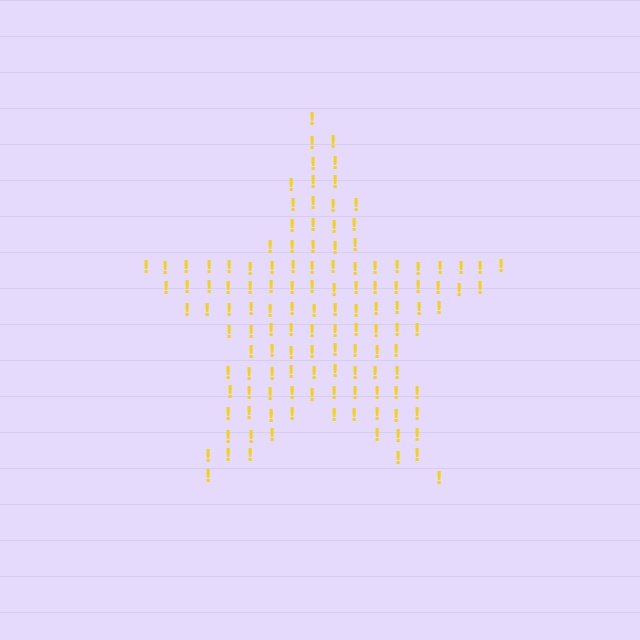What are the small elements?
The small elements are exclamation marks.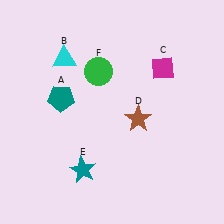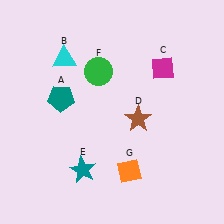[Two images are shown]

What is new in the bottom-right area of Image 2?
An orange diamond (G) was added in the bottom-right area of Image 2.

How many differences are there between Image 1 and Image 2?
There is 1 difference between the two images.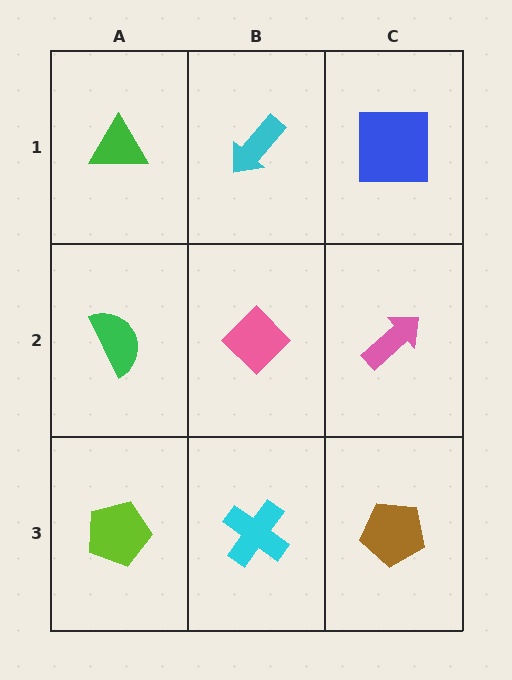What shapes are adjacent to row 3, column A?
A green semicircle (row 2, column A), a cyan cross (row 3, column B).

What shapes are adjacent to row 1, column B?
A pink diamond (row 2, column B), a green triangle (row 1, column A), a blue square (row 1, column C).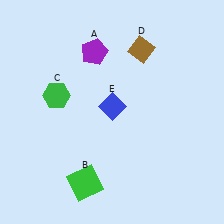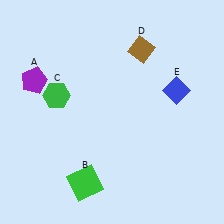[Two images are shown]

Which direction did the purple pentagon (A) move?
The purple pentagon (A) moved left.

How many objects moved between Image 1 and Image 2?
2 objects moved between the two images.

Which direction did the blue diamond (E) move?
The blue diamond (E) moved right.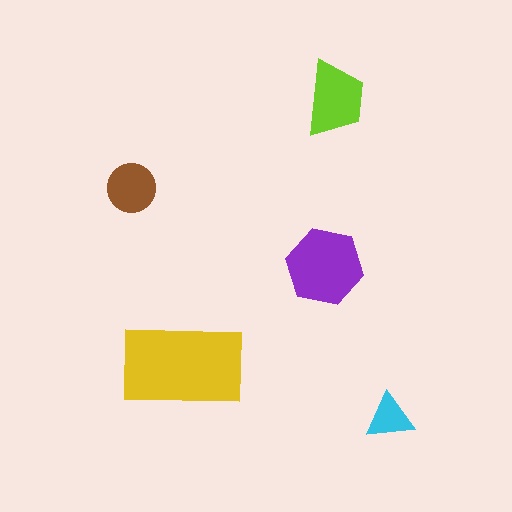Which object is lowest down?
The cyan triangle is bottommost.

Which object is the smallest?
The cyan triangle.